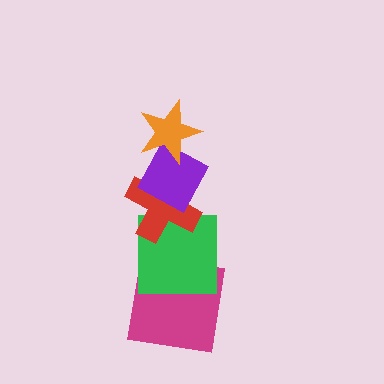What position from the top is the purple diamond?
The purple diamond is 2nd from the top.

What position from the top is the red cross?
The red cross is 3rd from the top.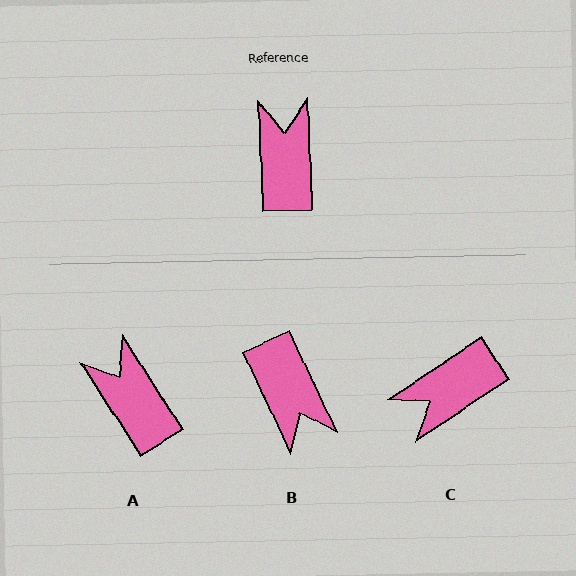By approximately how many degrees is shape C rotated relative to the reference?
Approximately 121 degrees counter-clockwise.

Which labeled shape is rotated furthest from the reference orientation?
B, about 158 degrees away.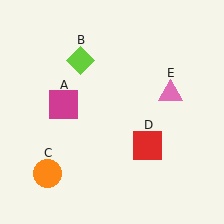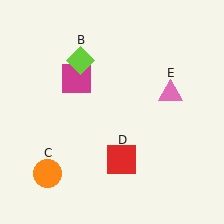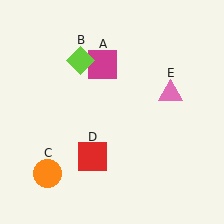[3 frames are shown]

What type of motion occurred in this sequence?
The magenta square (object A), red square (object D) rotated clockwise around the center of the scene.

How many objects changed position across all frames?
2 objects changed position: magenta square (object A), red square (object D).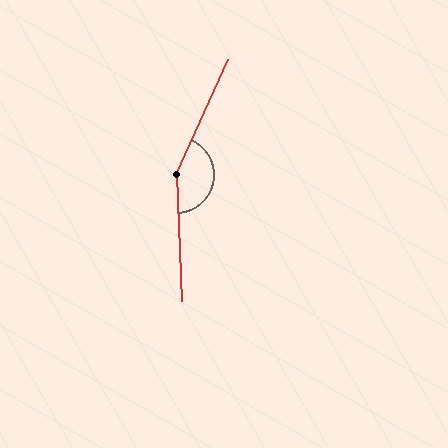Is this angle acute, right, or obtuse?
It is obtuse.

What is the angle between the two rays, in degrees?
Approximately 153 degrees.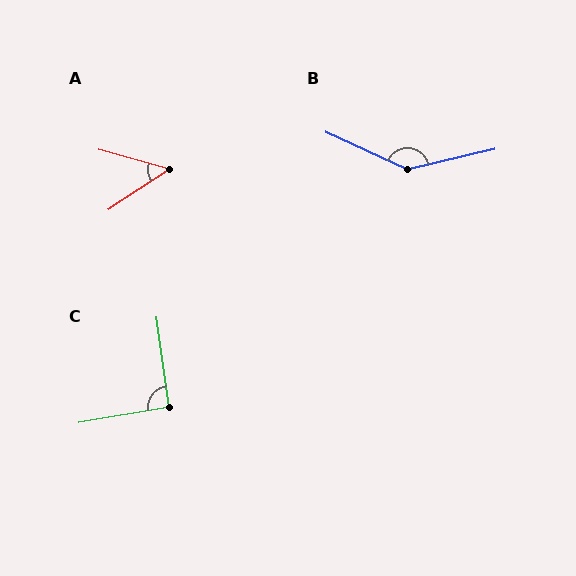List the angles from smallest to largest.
A (49°), C (92°), B (142°).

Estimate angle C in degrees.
Approximately 92 degrees.